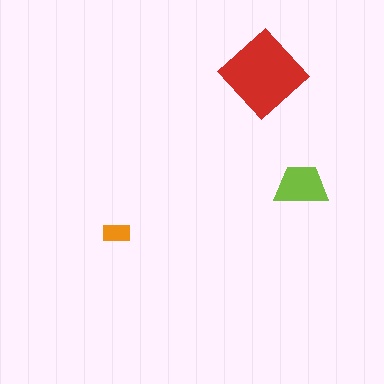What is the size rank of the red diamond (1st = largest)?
1st.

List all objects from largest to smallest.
The red diamond, the lime trapezoid, the orange rectangle.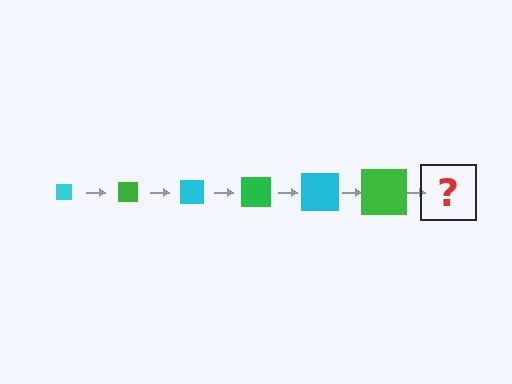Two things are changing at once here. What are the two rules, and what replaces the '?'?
The two rules are that the square grows larger each step and the color cycles through cyan and green. The '?' should be a cyan square, larger than the previous one.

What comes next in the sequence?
The next element should be a cyan square, larger than the previous one.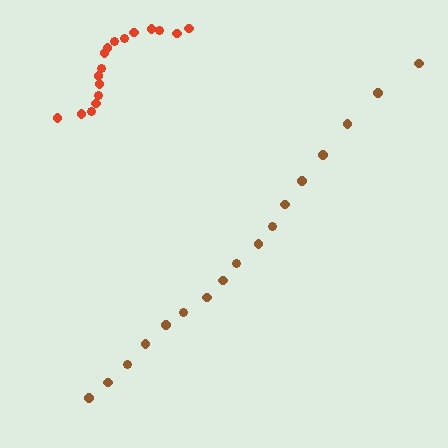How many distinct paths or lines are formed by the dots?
There are 2 distinct paths.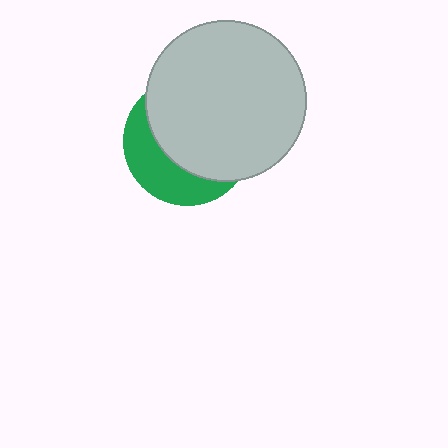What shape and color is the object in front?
The object in front is a light gray circle.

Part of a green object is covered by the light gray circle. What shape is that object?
It is a circle.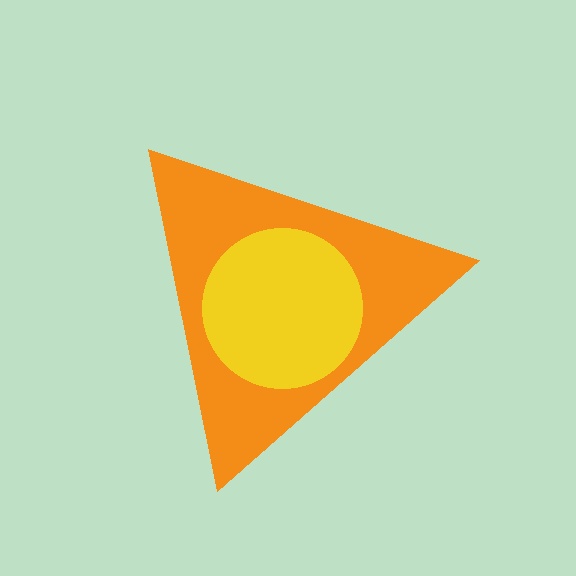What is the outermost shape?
The orange triangle.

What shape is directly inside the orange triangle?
The yellow circle.